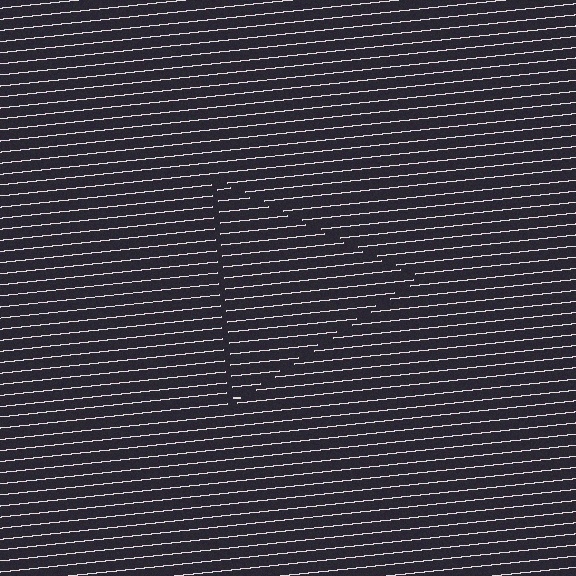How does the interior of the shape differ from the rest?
The interior of the shape contains the same grating, shifted by half a period — the contour is defined by the phase discontinuity where line-ends from the inner and outer gratings abut.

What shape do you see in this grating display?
An illusory triangle. The interior of the shape contains the same grating, shifted by half a period — the contour is defined by the phase discontinuity where line-ends from the inner and outer gratings abut.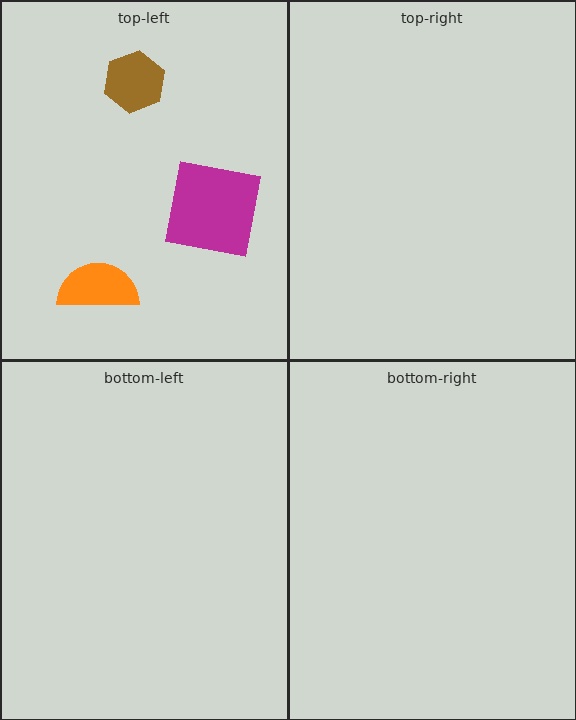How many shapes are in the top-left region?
3.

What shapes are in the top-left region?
The magenta square, the orange semicircle, the brown hexagon.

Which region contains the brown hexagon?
The top-left region.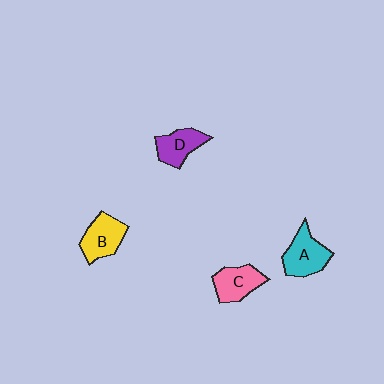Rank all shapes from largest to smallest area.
From largest to smallest: A (cyan), B (yellow), C (pink), D (purple).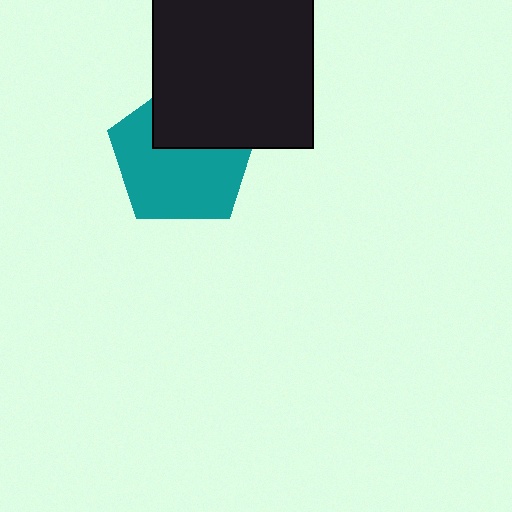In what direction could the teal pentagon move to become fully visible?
The teal pentagon could move down. That would shift it out from behind the black square entirely.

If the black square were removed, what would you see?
You would see the complete teal pentagon.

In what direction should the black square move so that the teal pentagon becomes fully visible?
The black square should move up. That is the shortest direction to clear the overlap and leave the teal pentagon fully visible.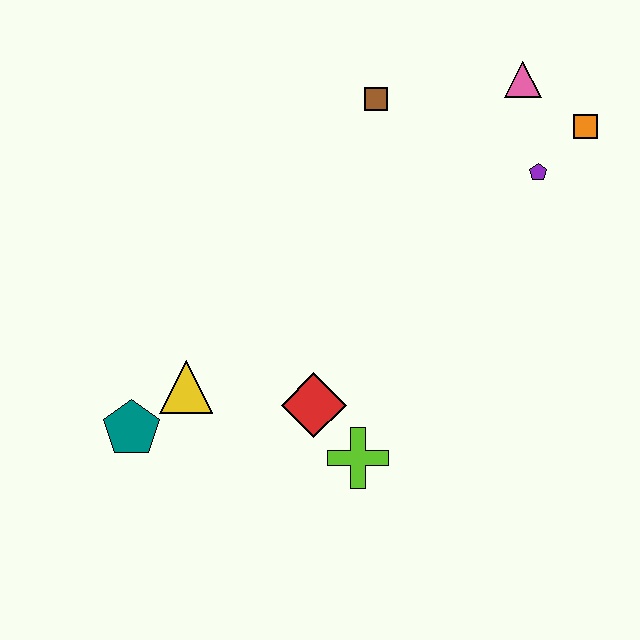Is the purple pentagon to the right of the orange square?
No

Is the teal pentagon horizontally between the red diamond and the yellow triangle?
No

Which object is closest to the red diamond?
The lime cross is closest to the red diamond.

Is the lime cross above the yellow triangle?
No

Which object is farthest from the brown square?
The teal pentagon is farthest from the brown square.